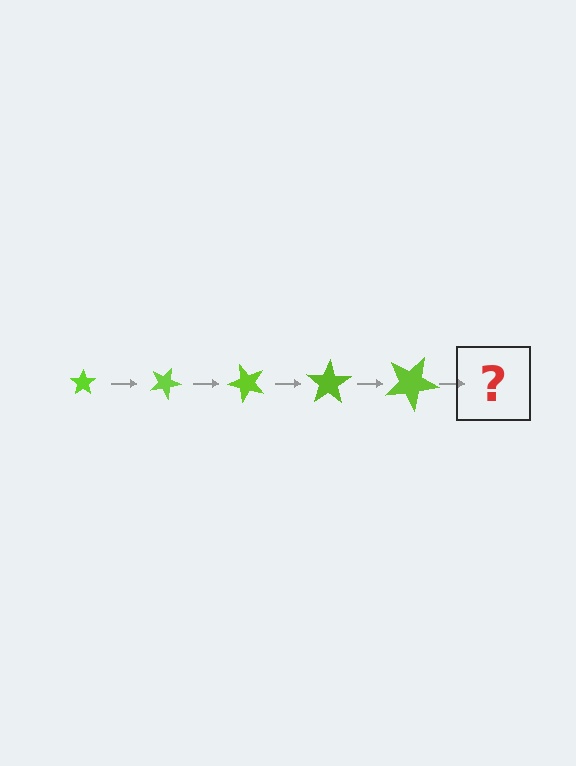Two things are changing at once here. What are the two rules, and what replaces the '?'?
The two rules are that the star grows larger each step and it rotates 25 degrees each step. The '?' should be a star, larger than the previous one and rotated 125 degrees from the start.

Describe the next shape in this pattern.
It should be a star, larger than the previous one and rotated 125 degrees from the start.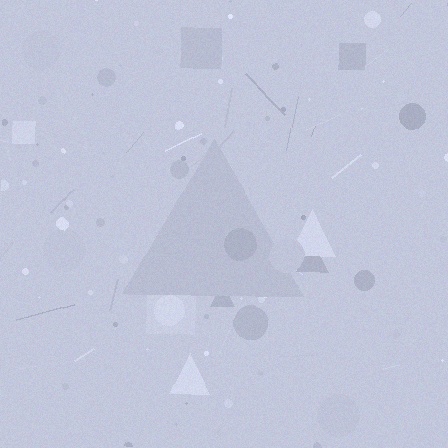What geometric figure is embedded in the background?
A triangle is embedded in the background.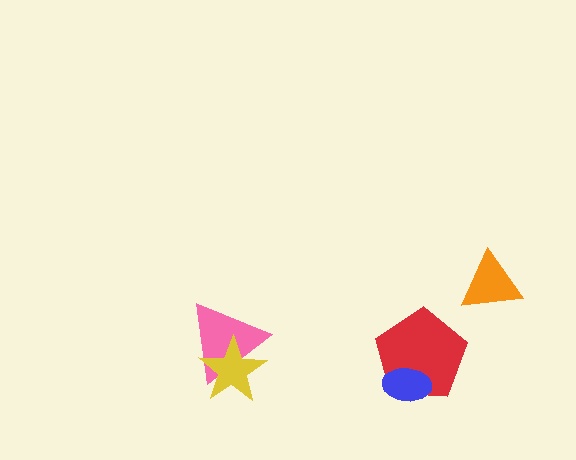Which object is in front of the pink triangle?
The yellow star is in front of the pink triangle.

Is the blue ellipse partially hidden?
No, no other shape covers it.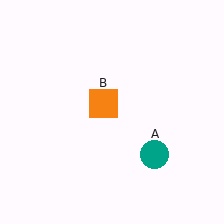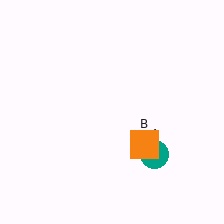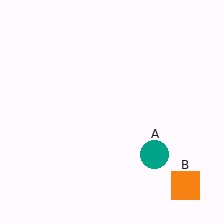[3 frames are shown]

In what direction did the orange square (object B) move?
The orange square (object B) moved down and to the right.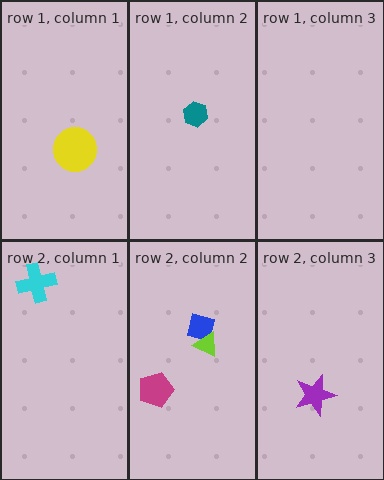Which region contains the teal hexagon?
The row 1, column 2 region.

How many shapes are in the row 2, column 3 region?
1.